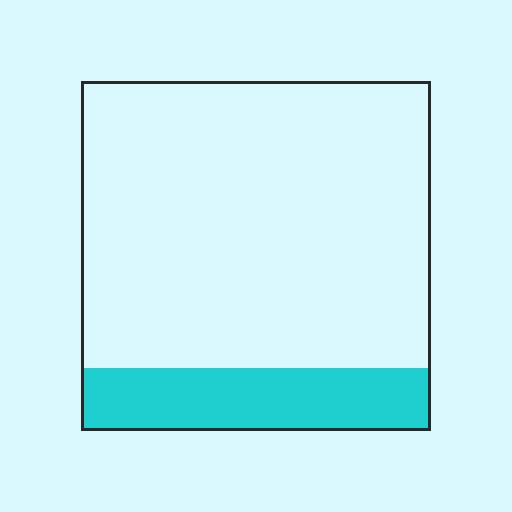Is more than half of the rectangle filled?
No.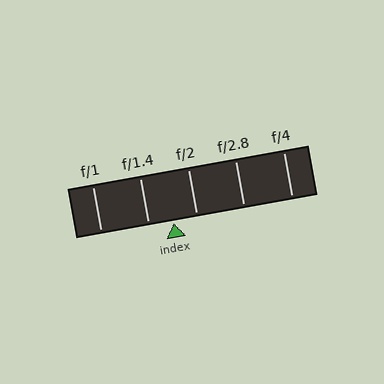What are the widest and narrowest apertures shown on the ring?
The widest aperture shown is f/1 and the narrowest is f/4.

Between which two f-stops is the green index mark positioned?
The index mark is between f/1.4 and f/2.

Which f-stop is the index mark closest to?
The index mark is closest to f/2.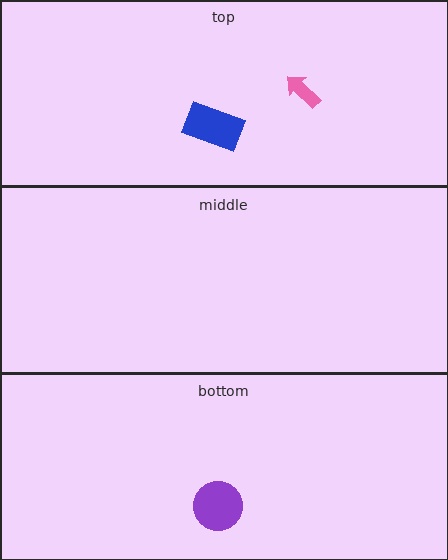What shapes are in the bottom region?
The purple circle.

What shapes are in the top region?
The pink arrow, the blue rectangle.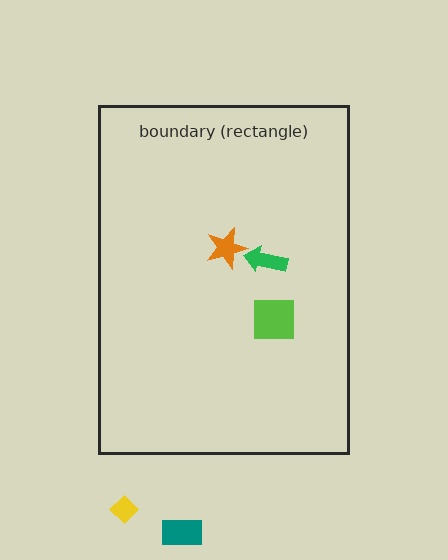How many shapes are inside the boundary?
3 inside, 2 outside.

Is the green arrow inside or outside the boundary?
Inside.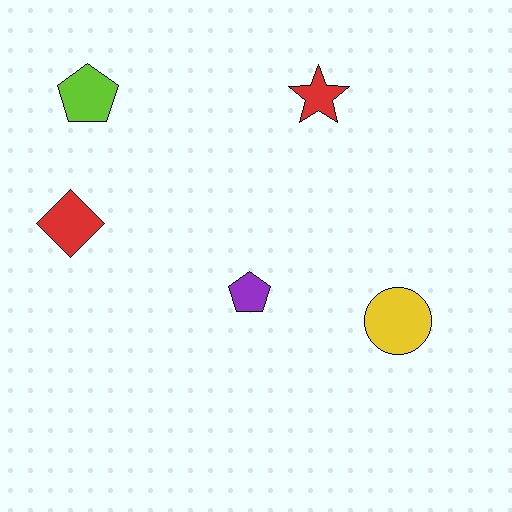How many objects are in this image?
There are 5 objects.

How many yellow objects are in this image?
There is 1 yellow object.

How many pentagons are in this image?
There are 2 pentagons.